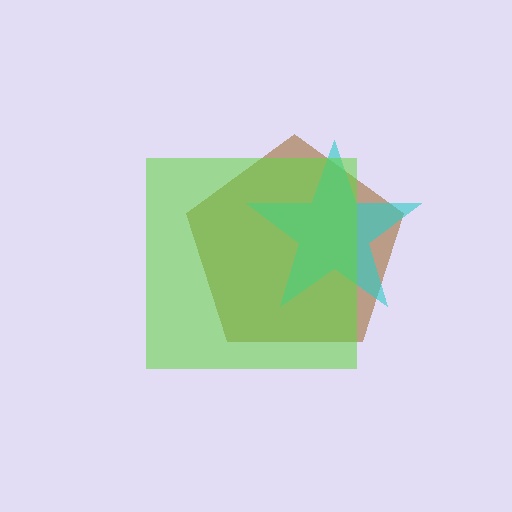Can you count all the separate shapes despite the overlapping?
Yes, there are 3 separate shapes.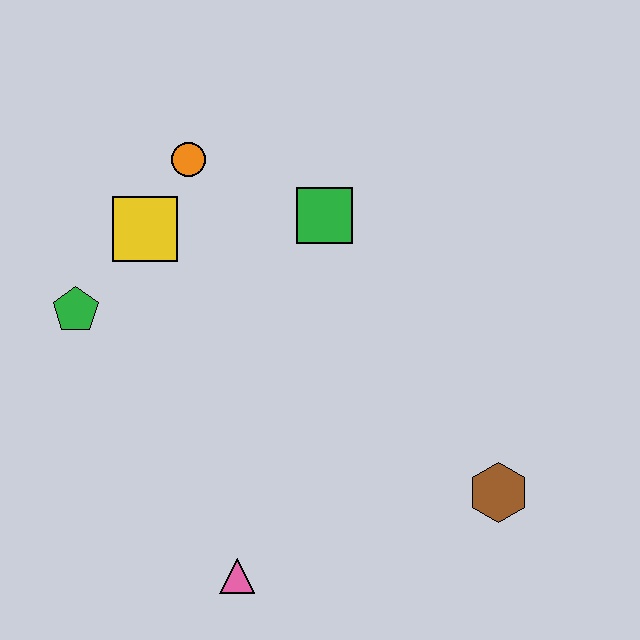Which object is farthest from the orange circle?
The brown hexagon is farthest from the orange circle.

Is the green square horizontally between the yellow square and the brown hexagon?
Yes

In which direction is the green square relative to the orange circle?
The green square is to the right of the orange circle.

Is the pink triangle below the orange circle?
Yes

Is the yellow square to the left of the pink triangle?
Yes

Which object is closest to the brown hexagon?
The pink triangle is closest to the brown hexagon.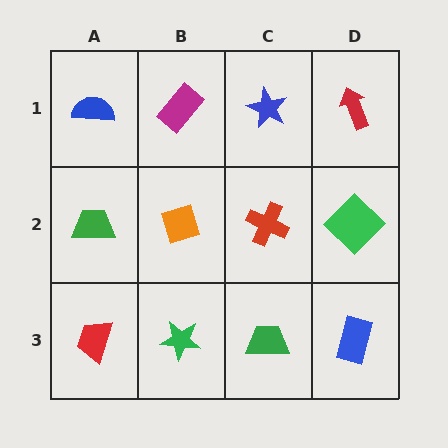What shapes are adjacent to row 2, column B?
A magenta rectangle (row 1, column B), a green star (row 3, column B), a green trapezoid (row 2, column A), a red cross (row 2, column C).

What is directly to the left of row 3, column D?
A green trapezoid.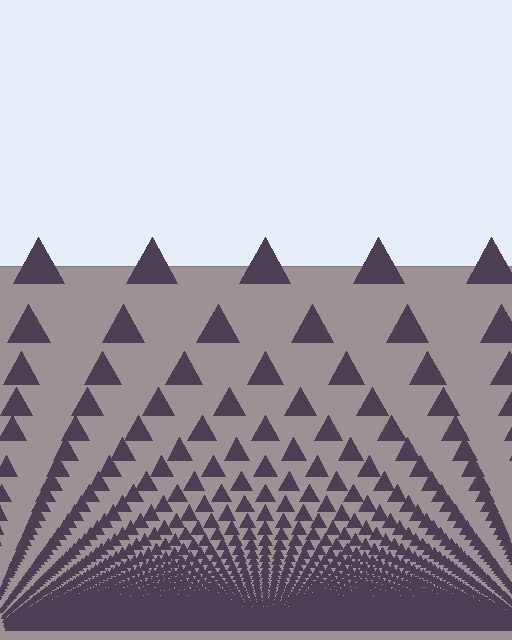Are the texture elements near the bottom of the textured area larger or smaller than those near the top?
Smaller. The gradient is inverted — elements near the bottom are smaller and denser.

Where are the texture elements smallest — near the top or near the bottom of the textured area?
Near the bottom.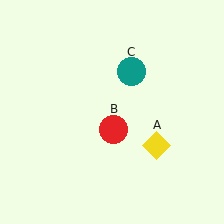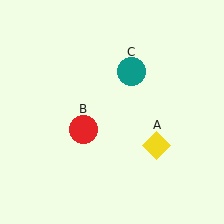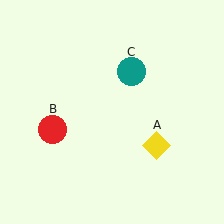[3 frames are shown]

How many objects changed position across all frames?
1 object changed position: red circle (object B).